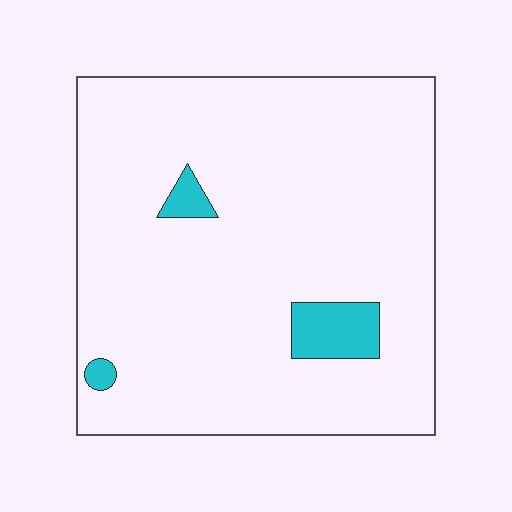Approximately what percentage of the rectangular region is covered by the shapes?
Approximately 5%.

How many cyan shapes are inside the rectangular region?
3.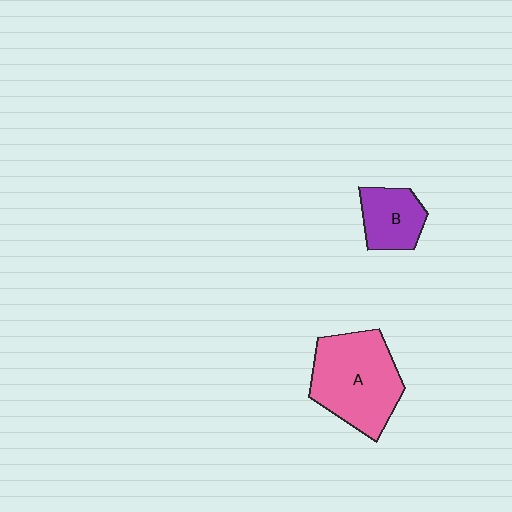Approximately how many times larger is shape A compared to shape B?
Approximately 2.1 times.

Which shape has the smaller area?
Shape B (purple).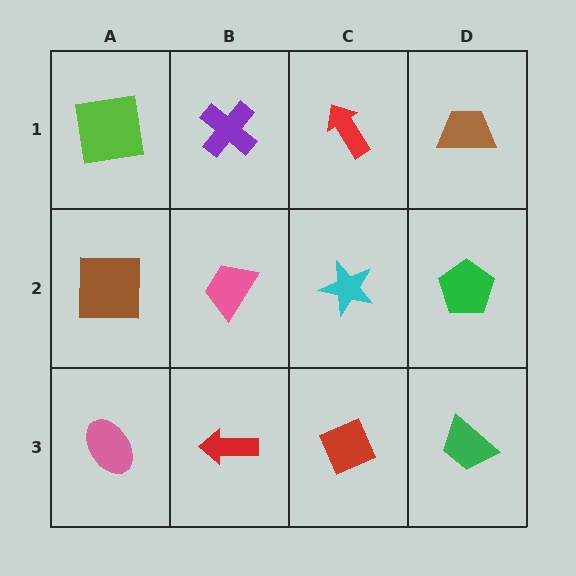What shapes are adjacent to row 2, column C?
A red arrow (row 1, column C), a red diamond (row 3, column C), a pink trapezoid (row 2, column B), a green pentagon (row 2, column D).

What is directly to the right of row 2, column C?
A green pentagon.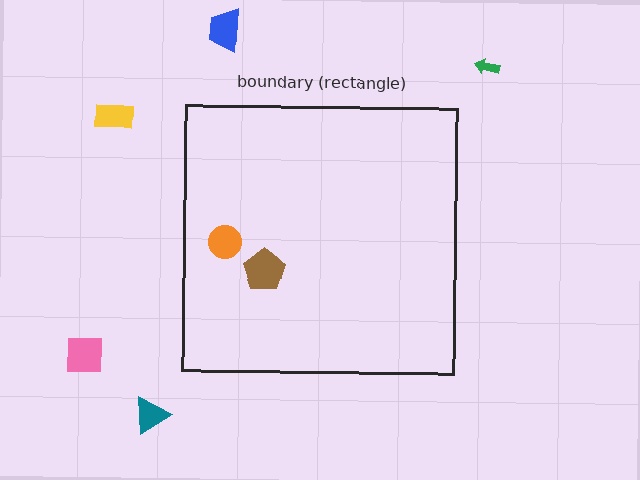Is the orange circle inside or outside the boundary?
Inside.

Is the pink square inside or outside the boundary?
Outside.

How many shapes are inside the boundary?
2 inside, 5 outside.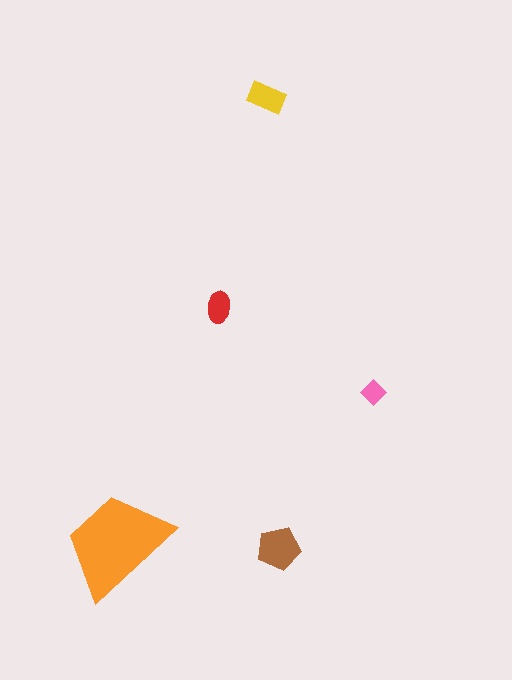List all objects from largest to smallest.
The orange trapezoid, the brown pentagon, the yellow rectangle, the red ellipse, the pink diamond.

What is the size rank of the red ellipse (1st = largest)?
4th.